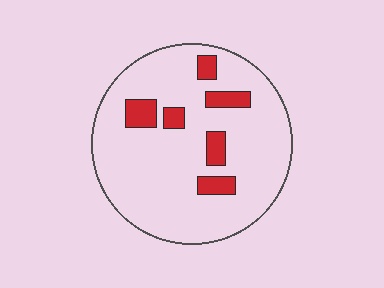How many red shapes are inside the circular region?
6.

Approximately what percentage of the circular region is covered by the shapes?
Approximately 15%.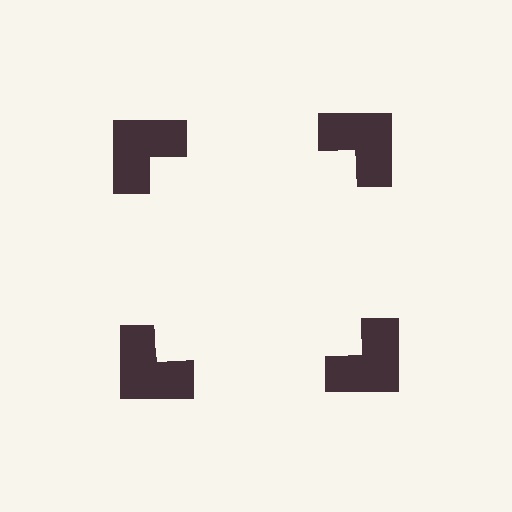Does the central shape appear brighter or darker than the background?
It typically appears slightly brighter than the background, even though no actual brightness change is drawn.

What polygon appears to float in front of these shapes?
An illusory square — its edges are inferred from the aligned wedge cuts in the notched squares, not physically drawn.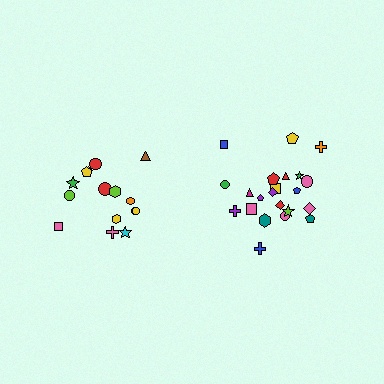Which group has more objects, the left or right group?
The right group.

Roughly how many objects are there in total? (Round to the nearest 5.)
Roughly 35 objects in total.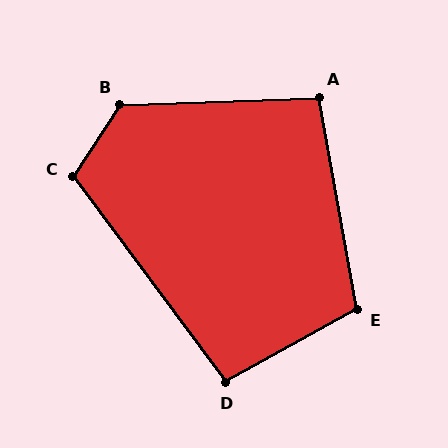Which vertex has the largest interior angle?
B, at approximately 125 degrees.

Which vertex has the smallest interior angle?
D, at approximately 98 degrees.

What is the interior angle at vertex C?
Approximately 110 degrees (obtuse).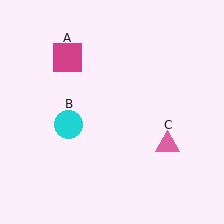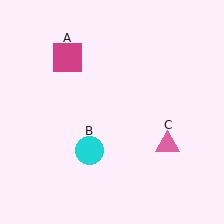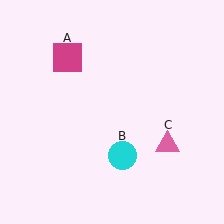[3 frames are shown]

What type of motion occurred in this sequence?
The cyan circle (object B) rotated counterclockwise around the center of the scene.